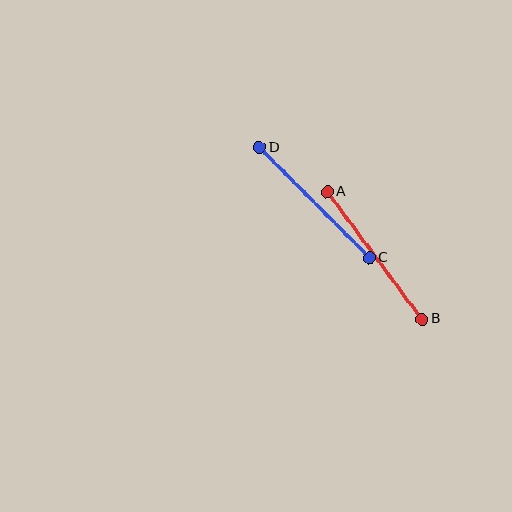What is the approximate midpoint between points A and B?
The midpoint is at approximately (375, 256) pixels.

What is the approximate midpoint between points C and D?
The midpoint is at approximately (314, 203) pixels.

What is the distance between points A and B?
The distance is approximately 159 pixels.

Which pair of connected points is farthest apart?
Points A and B are farthest apart.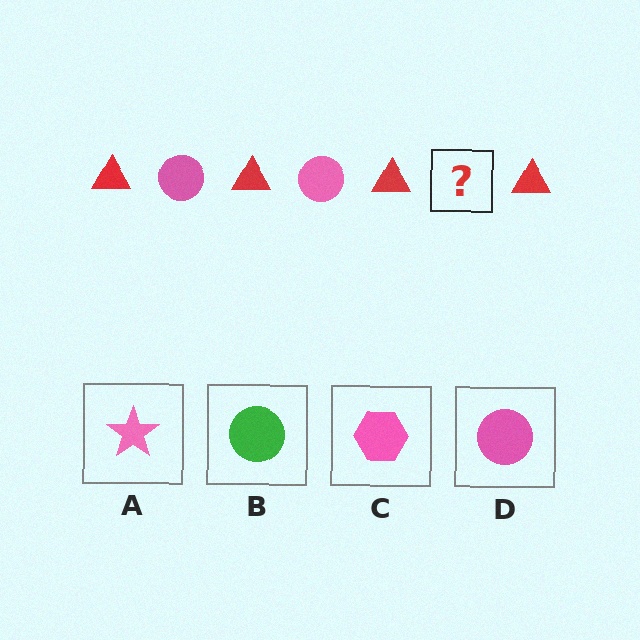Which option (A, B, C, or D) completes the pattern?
D.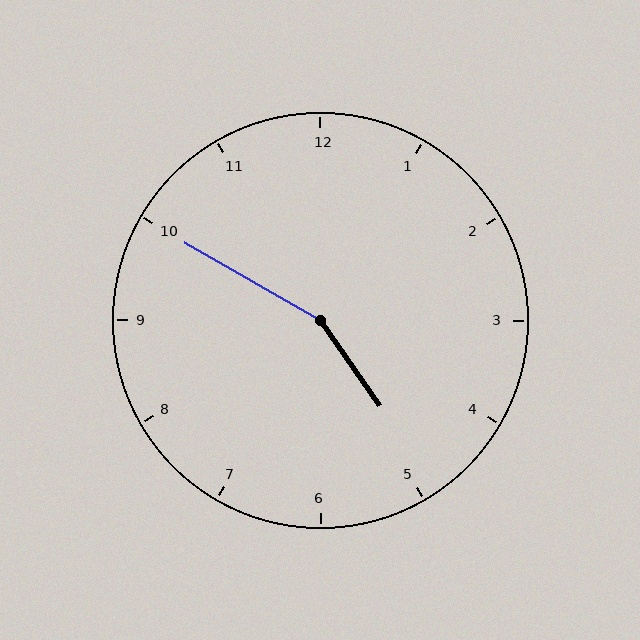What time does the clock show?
4:50.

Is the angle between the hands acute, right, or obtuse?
It is obtuse.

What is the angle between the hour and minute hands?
Approximately 155 degrees.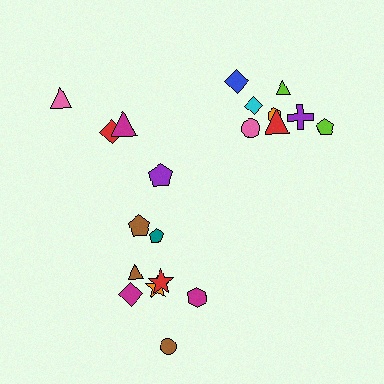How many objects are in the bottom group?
There are 8 objects.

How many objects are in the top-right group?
There are 8 objects.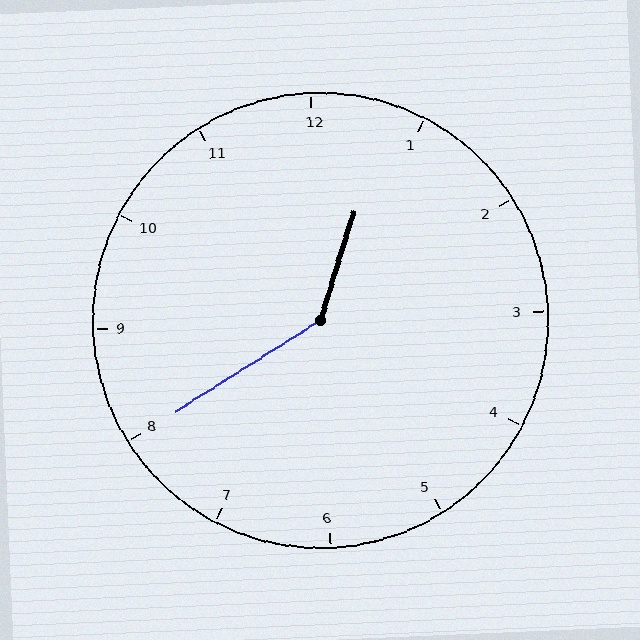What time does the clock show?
12:40.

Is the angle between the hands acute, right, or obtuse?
It is obtuse.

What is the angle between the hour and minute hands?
Approximately 140 degrees.